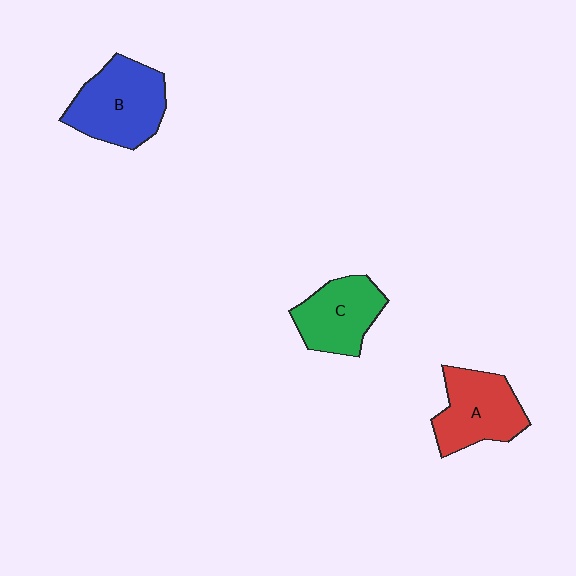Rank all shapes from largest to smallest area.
From largest to smallest: B (blue), A (red), C (green).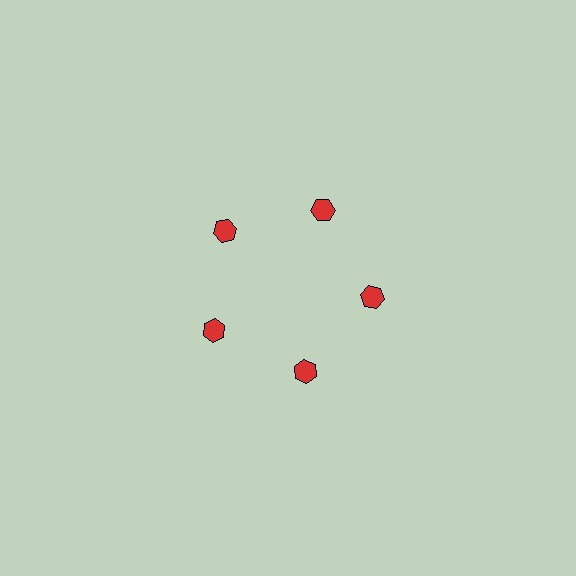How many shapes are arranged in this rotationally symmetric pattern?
There are 5 shapes, arranged in 5 groups of 1.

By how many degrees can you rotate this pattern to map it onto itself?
The pattern maps onto itself every 72 degrees of rotation.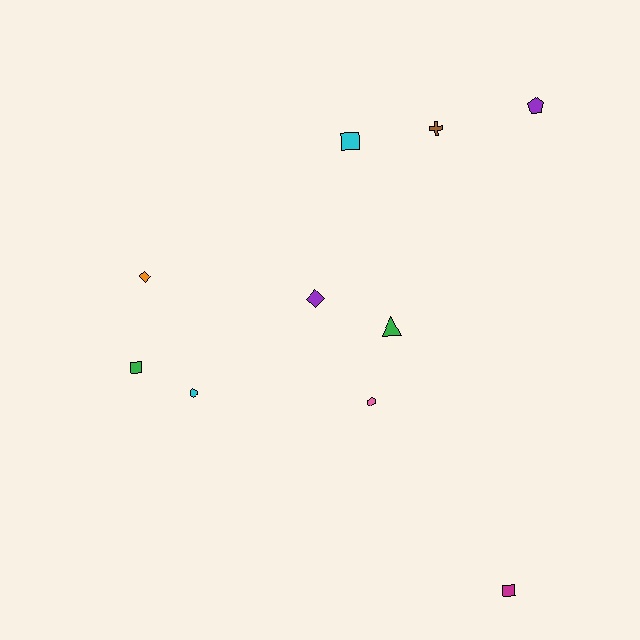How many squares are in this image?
There are 3 squares.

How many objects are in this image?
There are 10 objects.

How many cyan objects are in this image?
There are 2 cyan objects.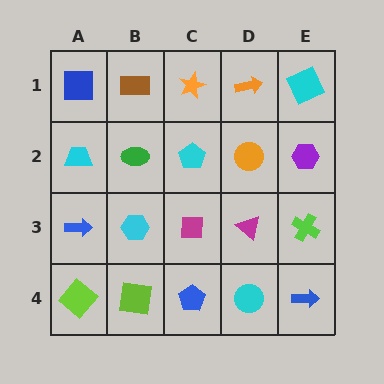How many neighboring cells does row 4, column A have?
2.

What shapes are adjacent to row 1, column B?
A green ellipse (row 2, column B), a blue square (row 1, column A), an orange star (row 1, column C).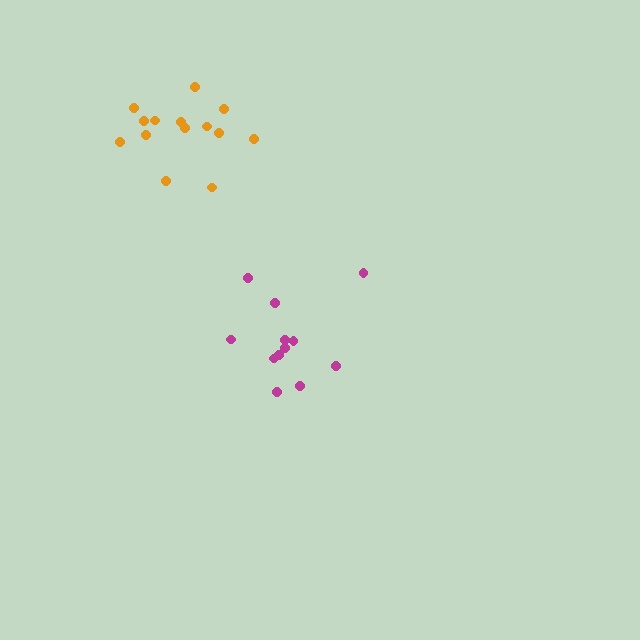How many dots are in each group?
Group 1: 14 dots, Group 2: 12 dots (26 total).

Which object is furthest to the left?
The orange cluster is leftmost.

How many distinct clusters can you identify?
There are 2 distinct clusters.